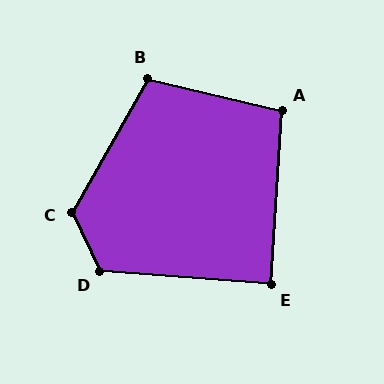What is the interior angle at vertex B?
Approximately 106 degrees (obtuse).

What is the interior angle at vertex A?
Approximately 100 degrees (obtuse).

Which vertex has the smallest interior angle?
E, at approximately 89 degrees.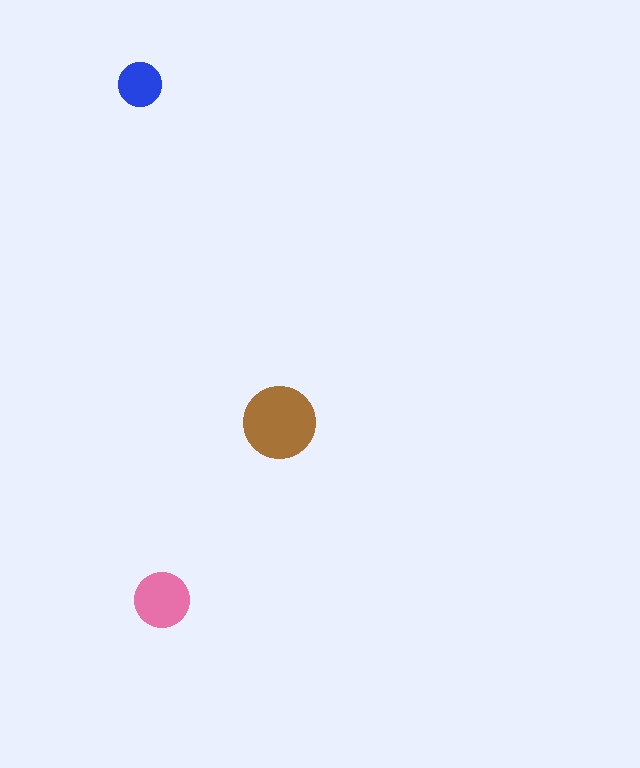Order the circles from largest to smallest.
the brown one, the pink one, the blue one.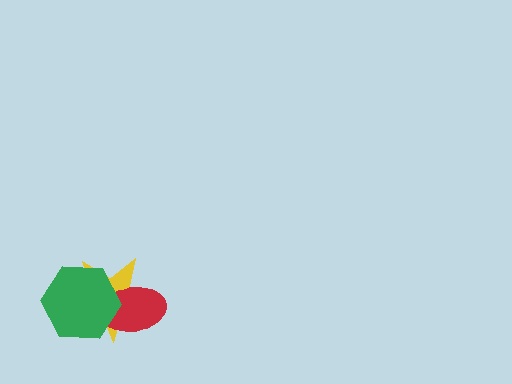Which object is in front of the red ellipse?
The green hexagon is in front of the red ellipse.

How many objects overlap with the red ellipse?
2 objects overlap with the red ellipse.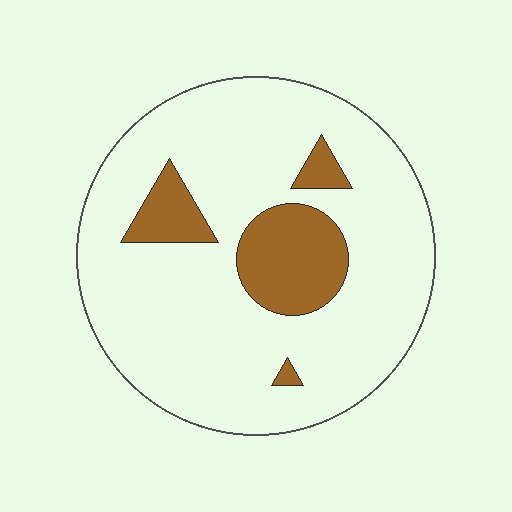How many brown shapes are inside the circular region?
4.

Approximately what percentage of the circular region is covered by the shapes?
Approximately 15%.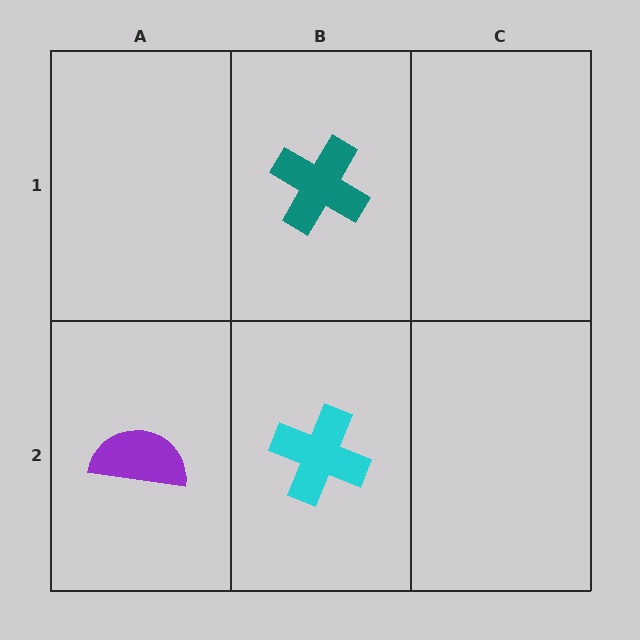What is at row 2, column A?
A purple semicircle.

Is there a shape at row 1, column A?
No, that cell is empty.